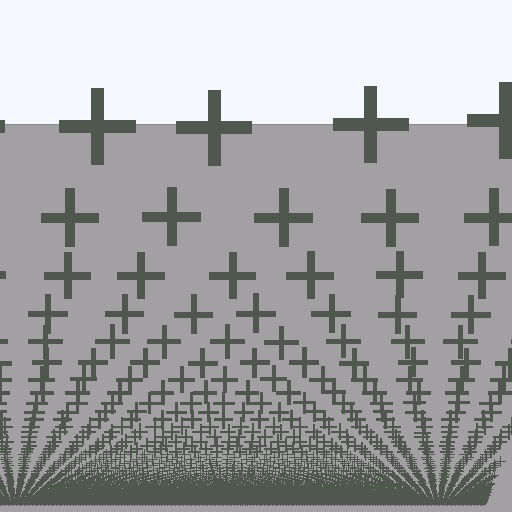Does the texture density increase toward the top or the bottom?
Density increases toward the bottom.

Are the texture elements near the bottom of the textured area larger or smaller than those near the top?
Smaller. The gradient is inverted — elements near the bottom are smaller and denser.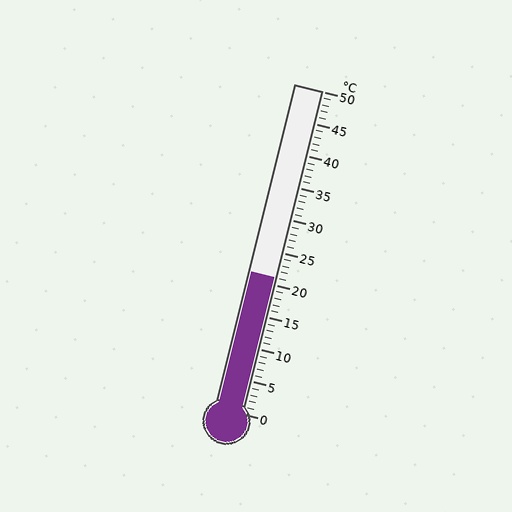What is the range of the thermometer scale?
The thermometer scale ranges from 0°C to 50°C.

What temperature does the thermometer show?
The thermometer shows approximately 21°C.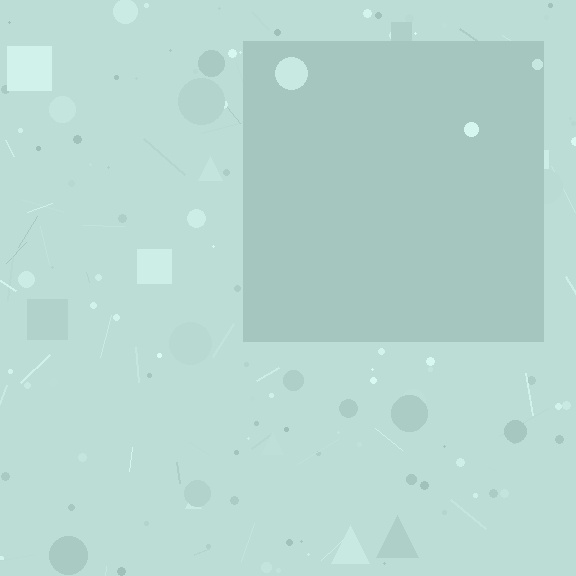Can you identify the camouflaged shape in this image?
The camouflaged shape is a square.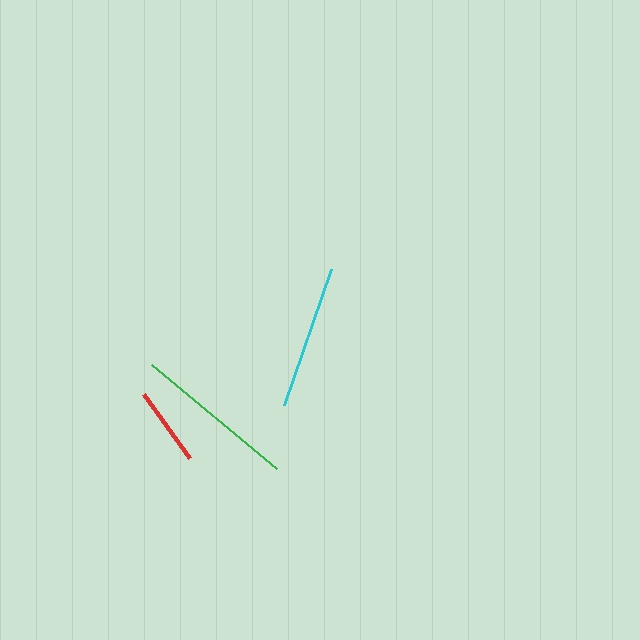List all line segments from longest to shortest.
From longest to shortest: green, cyan, red.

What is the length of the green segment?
The green segment is approximately 162 pixels long.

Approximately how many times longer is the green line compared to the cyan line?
The green line is approximately 1.1 times the length of the cyan line.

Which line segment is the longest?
The green line is the longest at approximately 162 pixels.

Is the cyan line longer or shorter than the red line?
The cyan line is longer than the red line.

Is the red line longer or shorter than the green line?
The green line is longer than the red line.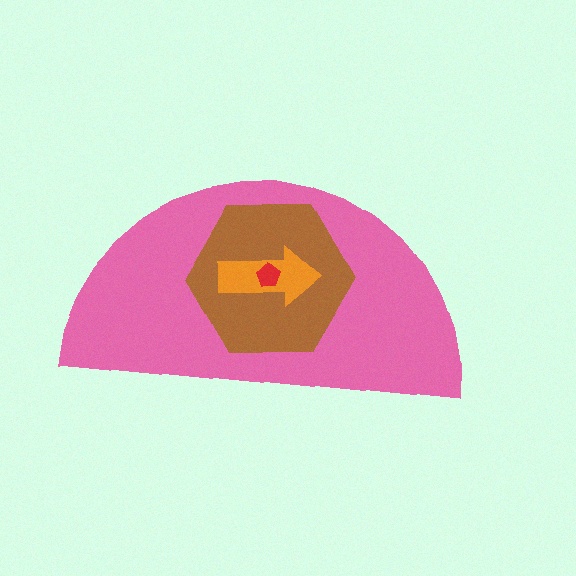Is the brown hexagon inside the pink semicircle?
Yes.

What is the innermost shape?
The red pentagon.